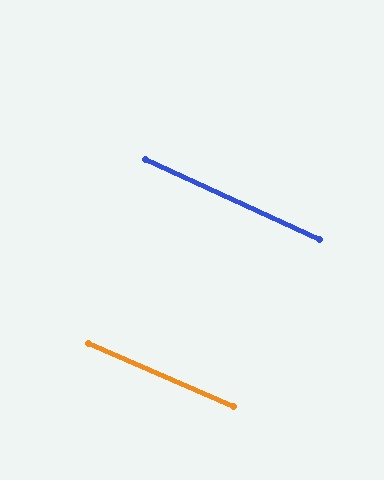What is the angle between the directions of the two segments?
Approximately 1 degree.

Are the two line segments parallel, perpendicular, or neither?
Parallel — their directions differ by only 1.2°.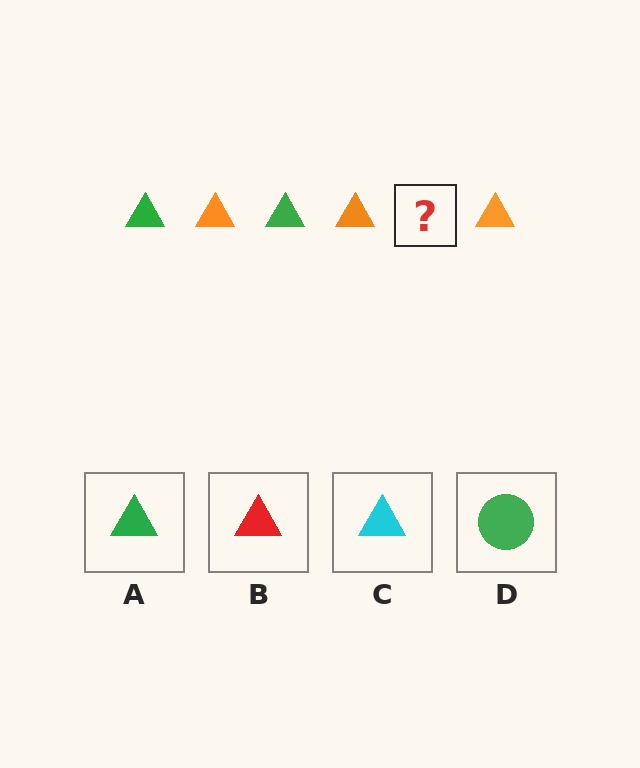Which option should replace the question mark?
Option A.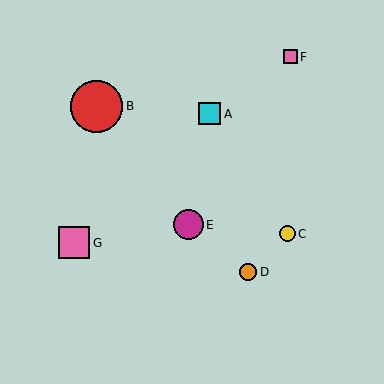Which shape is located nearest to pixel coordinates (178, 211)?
The magenta circle (labeled E) at (189, 225) is nearest to that location.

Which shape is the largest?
The red circle (labeled B) is the largest.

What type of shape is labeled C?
Shape C is a yellow circle.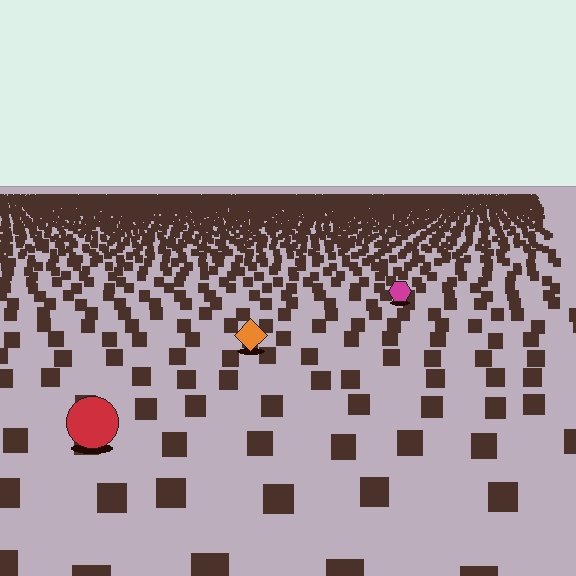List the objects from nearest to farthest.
From nearest to farthest: the red circle, the orange diamond, the magenta hexagon.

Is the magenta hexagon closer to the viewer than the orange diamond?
No. The orange diamond is closer — you can tell from the texture gradient: the ground texture is coarser near it.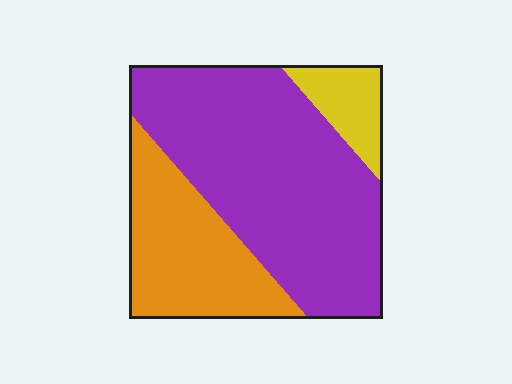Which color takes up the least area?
Yellow, at roughly 10%.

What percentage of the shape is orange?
Orange takes up about one quarter (1/4) of the shape.